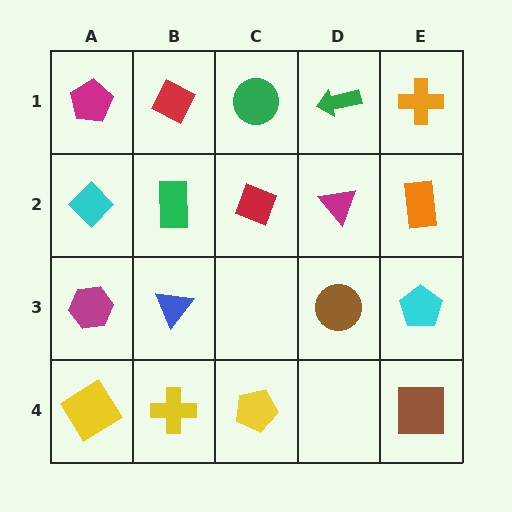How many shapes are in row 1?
5 shapes.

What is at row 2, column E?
An orange rectangle.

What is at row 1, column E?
An orange cross.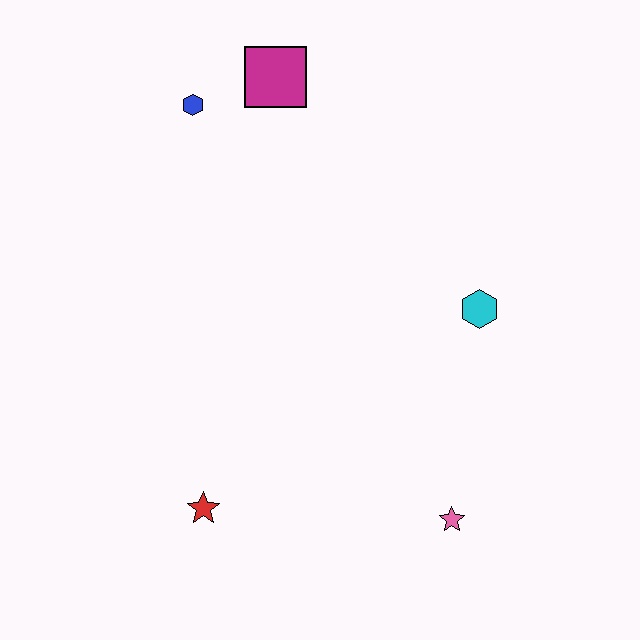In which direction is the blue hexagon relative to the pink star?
The blue hexagon is above the pink star.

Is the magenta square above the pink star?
Yes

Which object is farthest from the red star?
The magenta square is farthest from the red star.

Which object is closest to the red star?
The pink star is closest to the red star.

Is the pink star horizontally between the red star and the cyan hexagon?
Yes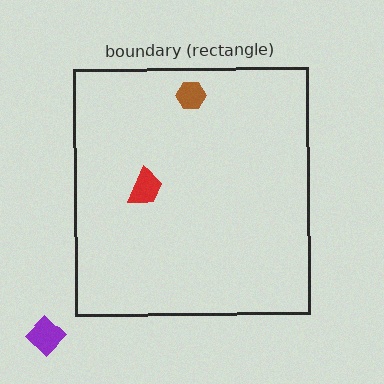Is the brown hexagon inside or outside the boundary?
Inside.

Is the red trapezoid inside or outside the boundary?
Inside.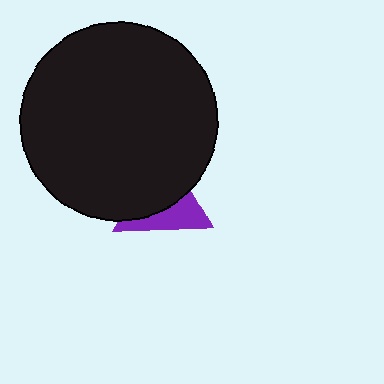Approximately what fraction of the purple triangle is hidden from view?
Roughly 59% of the purple triangle is hidden behind the black circle.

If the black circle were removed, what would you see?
You would see the complete purple triangle.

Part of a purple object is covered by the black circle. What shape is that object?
It is a triangle.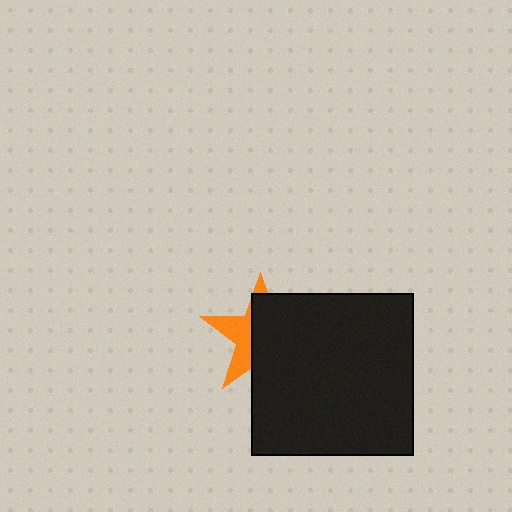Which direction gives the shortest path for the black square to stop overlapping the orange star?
Moving right gives the shortest separation.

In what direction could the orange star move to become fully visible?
The orange star could move left. That would shift it out from behind the black square entirely.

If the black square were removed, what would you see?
You would see the complete orange star.